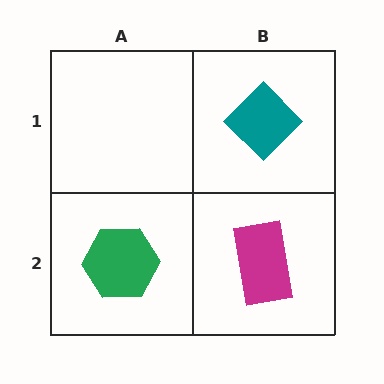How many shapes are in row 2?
2 shapes.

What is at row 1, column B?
A teal diamond.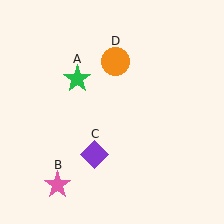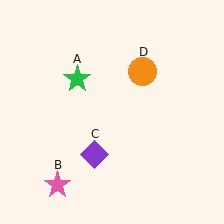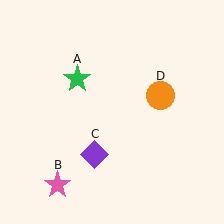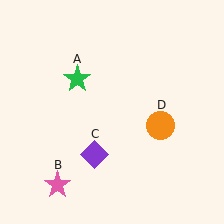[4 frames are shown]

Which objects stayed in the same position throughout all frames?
Green star (object A) and pink star (object B) and purple diamond (object C) remained stationary.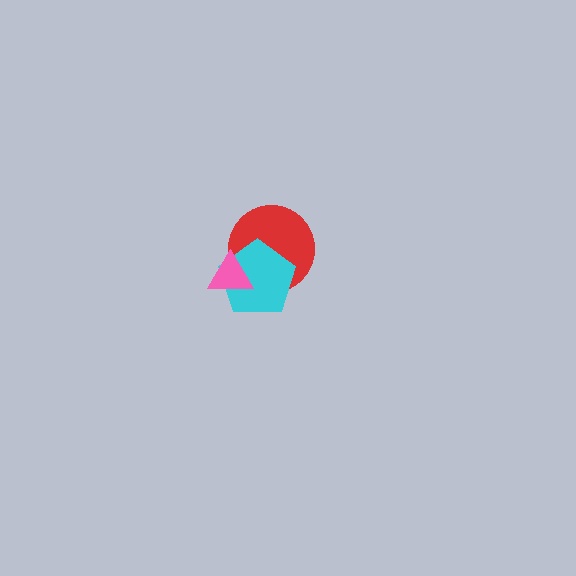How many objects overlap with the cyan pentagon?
2 objects overlap with the cyan pentagon.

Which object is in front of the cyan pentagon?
The pink triangle is in front of the cyan pentagon.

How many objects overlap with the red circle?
2 objects overlap with the red circle.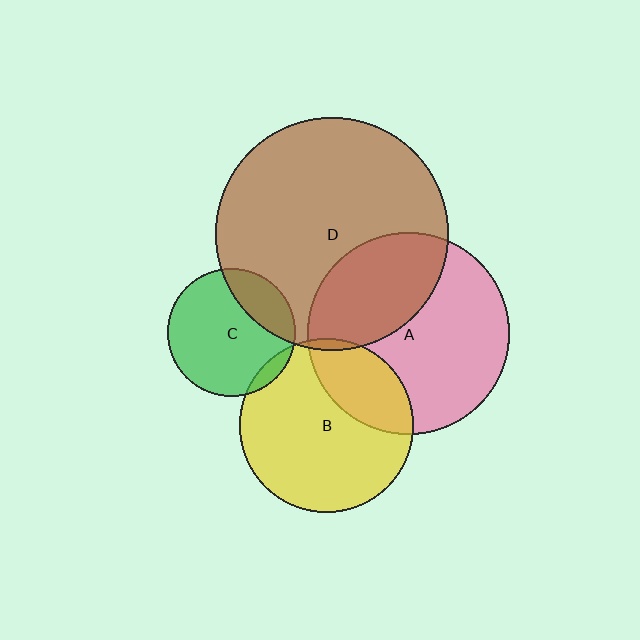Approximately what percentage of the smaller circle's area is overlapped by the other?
Approximately 35%.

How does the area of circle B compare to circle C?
Approximately 1.9 times.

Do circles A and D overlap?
Yes.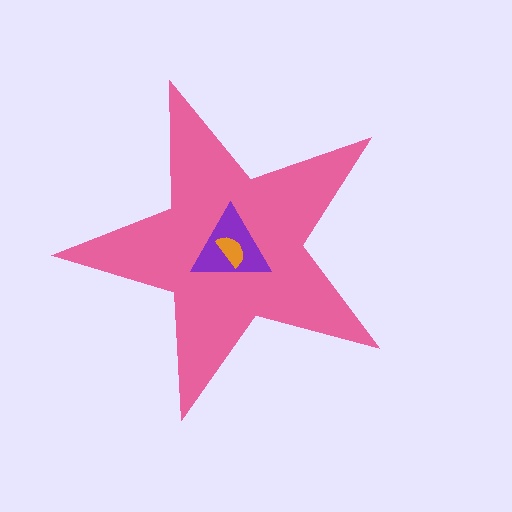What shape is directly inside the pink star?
The purple triangle.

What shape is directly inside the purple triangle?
The orange semicircle.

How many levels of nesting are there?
3.